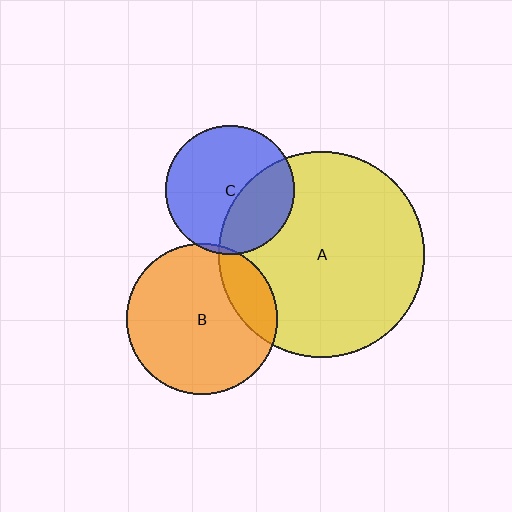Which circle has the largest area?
Circle A (yellow).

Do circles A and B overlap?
Yes.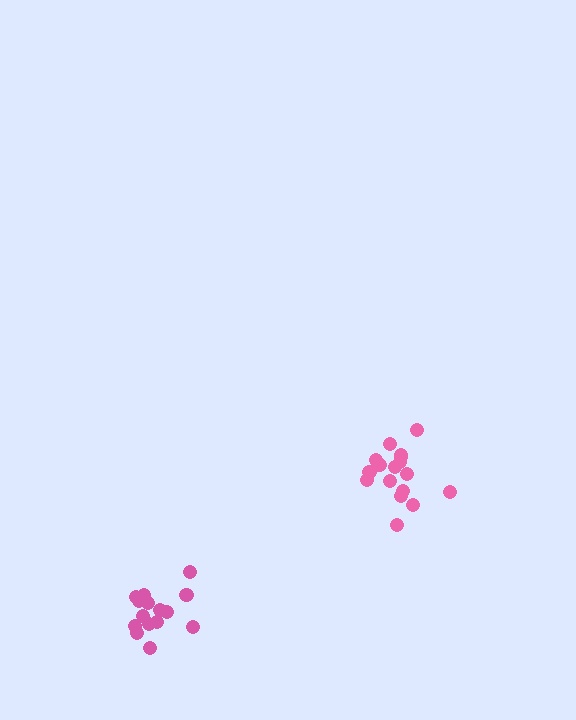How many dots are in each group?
Group 1: 17 dots, Group 2: 17 dots (34 total).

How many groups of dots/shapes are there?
There are 2 groups.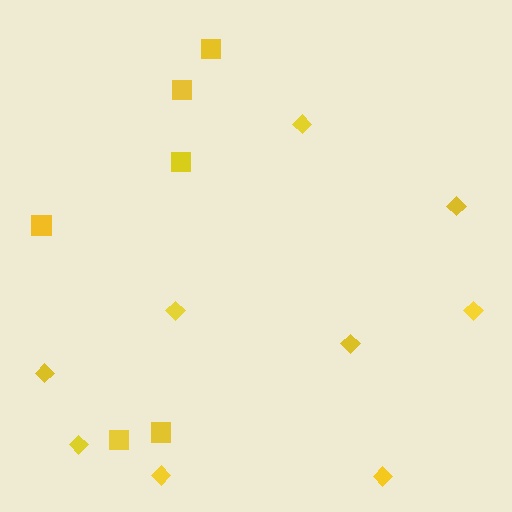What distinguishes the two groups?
There are 2 groups: one group of squares (6) and one group of diamonds (9).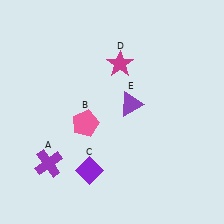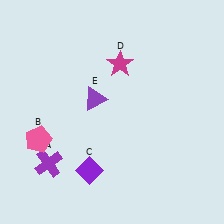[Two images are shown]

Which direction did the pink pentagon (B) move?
The pink pentagon (B) moved left.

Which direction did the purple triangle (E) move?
The purple triangle (E) moved left.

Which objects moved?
The objects that moved are: the pink pentagon (B), the purple triangle (E).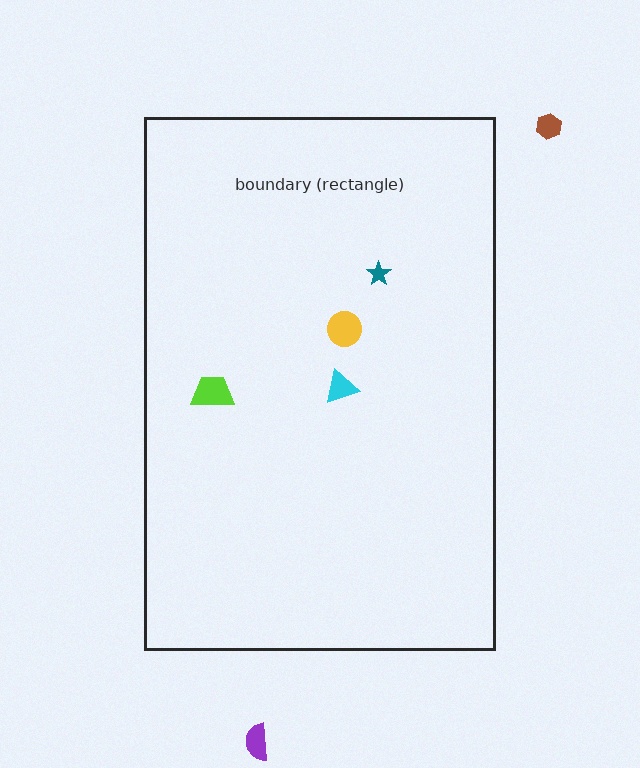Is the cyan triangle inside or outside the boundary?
Inside.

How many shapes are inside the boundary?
4 inside, 2 outside.